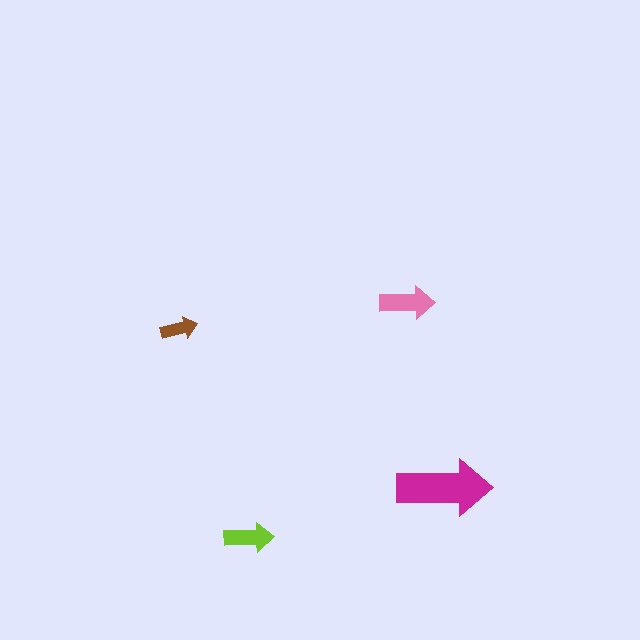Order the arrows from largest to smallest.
the magenta one, the pink one, the lime one, the brown one.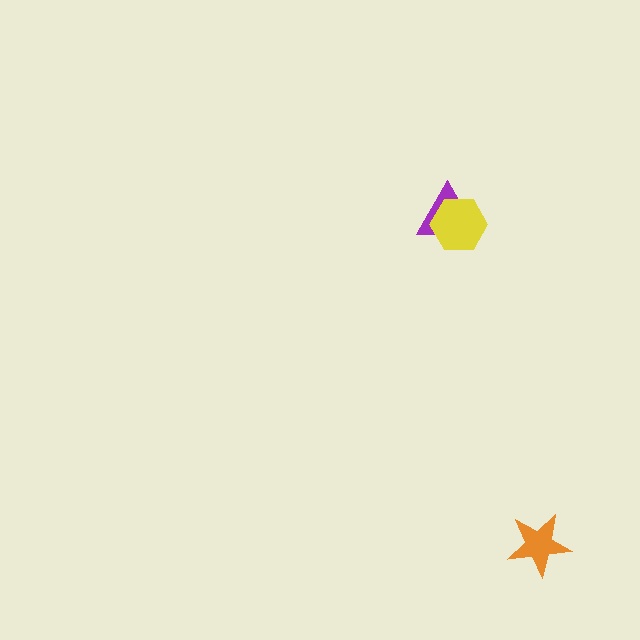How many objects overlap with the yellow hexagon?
1 object overlaps with the yellow hexagon.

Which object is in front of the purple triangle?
The yellow hexagon is in front of the purple triangle.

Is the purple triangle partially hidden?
Yes, it is partially covered by another shape.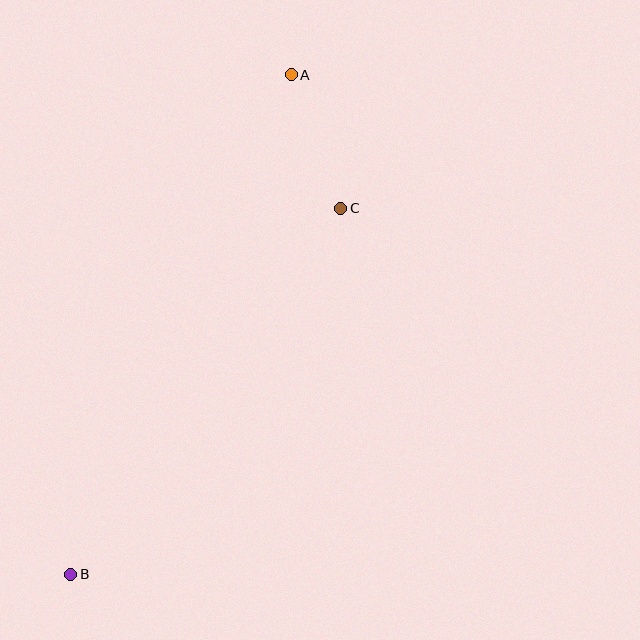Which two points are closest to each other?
Points A and C are closest to each other.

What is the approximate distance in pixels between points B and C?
The distance between B and C is approximately 455 pixels.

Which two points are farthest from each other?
Points A and B are farthest from each other.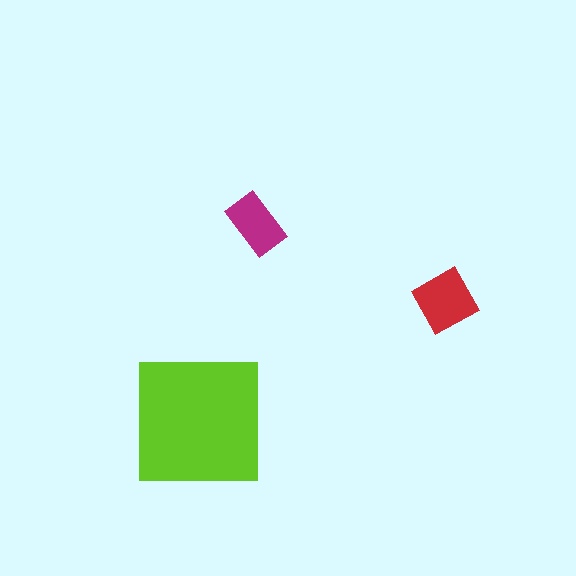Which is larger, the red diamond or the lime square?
The lime square.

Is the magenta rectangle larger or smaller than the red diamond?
Smaller.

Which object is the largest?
The lime square.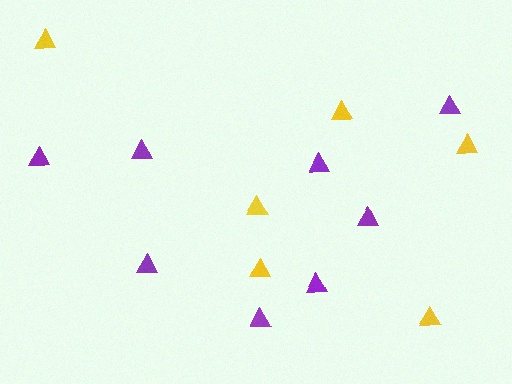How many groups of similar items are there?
There are 2 groups: one group of purple triangles (8) and one group of yellow triangles (6).